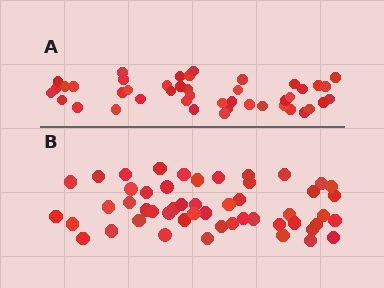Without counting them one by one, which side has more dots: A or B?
Region B (the bottom region) has more dots.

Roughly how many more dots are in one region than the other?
Region B has roughly 8 or so more dots than region A.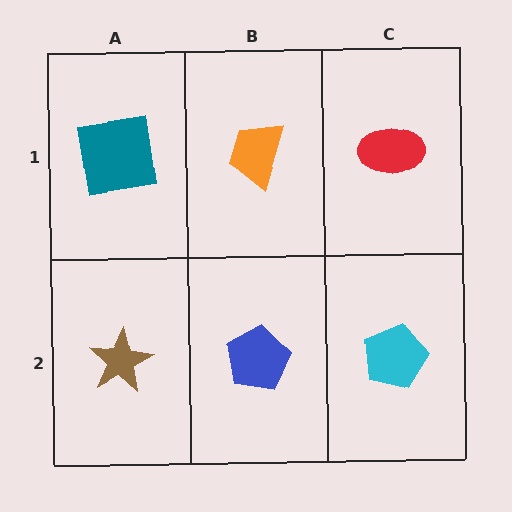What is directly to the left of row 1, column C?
An orange trapezoid.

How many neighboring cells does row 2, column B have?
3.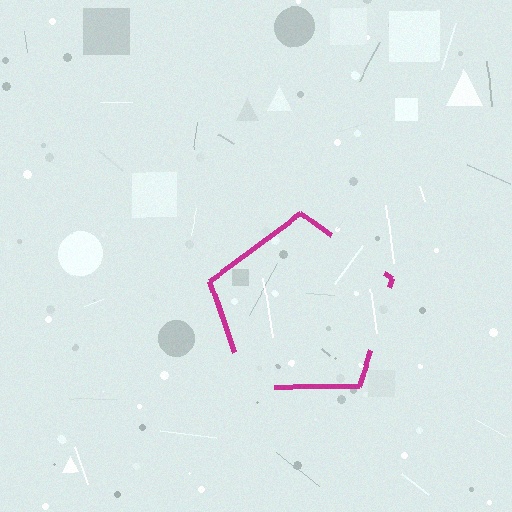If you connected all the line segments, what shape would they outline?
They would outline a pentagon.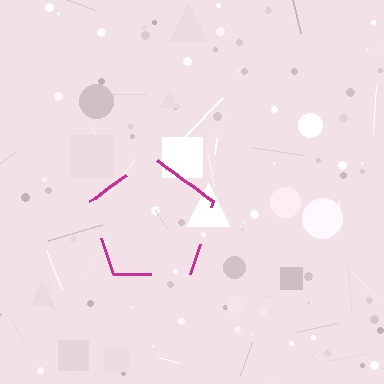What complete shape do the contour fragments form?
The contour fragments form a pentagon.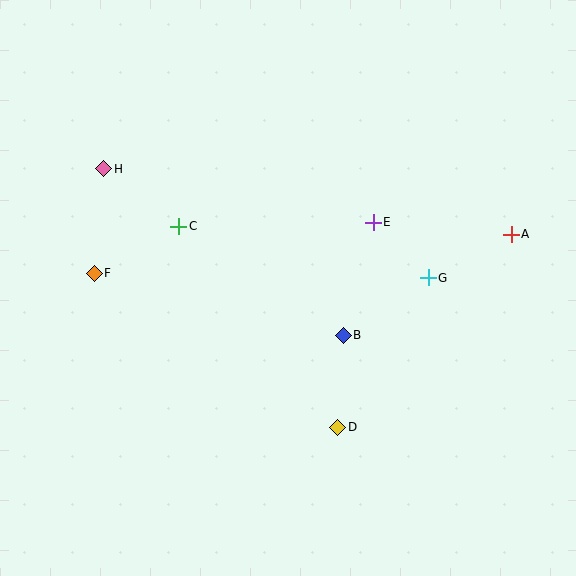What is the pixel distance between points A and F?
The distance between A and F is 419 pixels.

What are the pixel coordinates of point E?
Point E is at (373, 222).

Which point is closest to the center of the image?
Point B at (343, 335) is closest to the center.